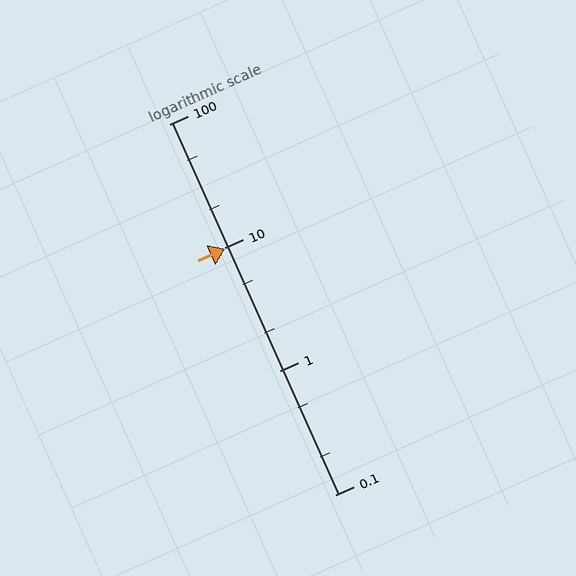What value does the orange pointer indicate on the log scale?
The pointer indicates approximately 9.8.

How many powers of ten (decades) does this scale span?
The scale spans 3 decades, from 0.1 to 100.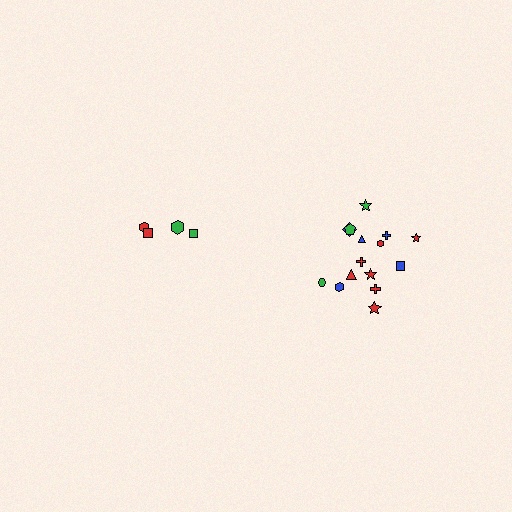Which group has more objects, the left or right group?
The right group.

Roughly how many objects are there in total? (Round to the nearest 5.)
Roughly 20 objects in total.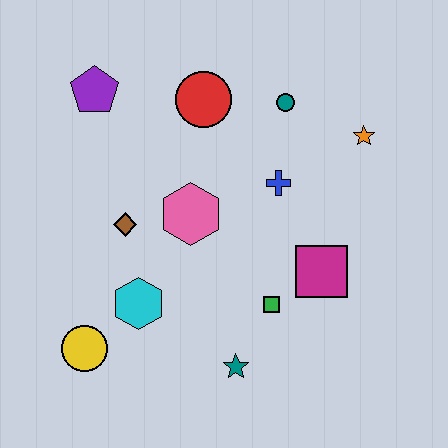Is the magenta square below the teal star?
No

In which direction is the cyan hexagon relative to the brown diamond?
The cyan hexagon is below the brown diamond.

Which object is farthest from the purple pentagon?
The teal star is farthest from the purple pentagon.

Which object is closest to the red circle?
The teal circle is closest to the red circle.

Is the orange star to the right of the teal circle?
Yes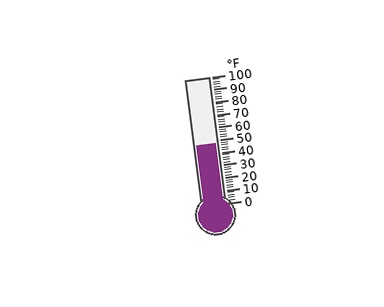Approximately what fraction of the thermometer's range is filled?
The thermometer is filled to approximately 50% of its range.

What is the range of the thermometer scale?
The thermometer scale ranges from 0°F to 100°F.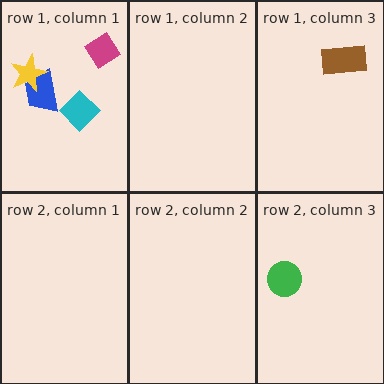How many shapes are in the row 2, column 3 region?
1.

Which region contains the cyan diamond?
The row 1, column 1 region.